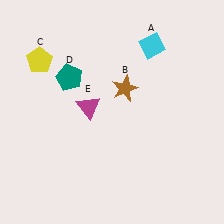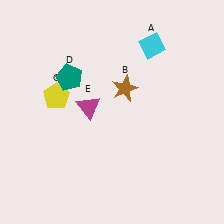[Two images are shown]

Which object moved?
The yellow pentagon (C) moved down.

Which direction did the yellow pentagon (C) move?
The yellow pentagon (C) moved down.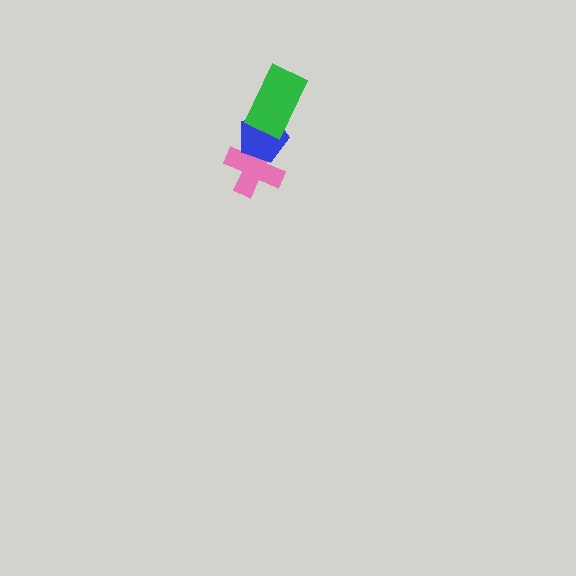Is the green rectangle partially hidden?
No, no other shape covers it.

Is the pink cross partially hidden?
Yes, it is partially covered by another shape.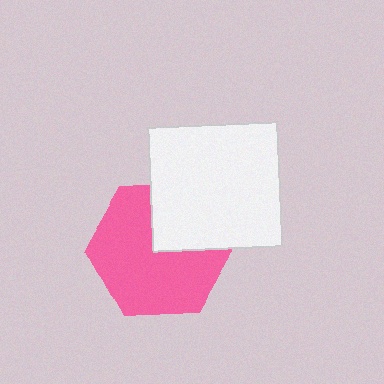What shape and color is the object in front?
The object in front is a white rectangle.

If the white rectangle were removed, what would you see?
You would see the complete pink hexagon.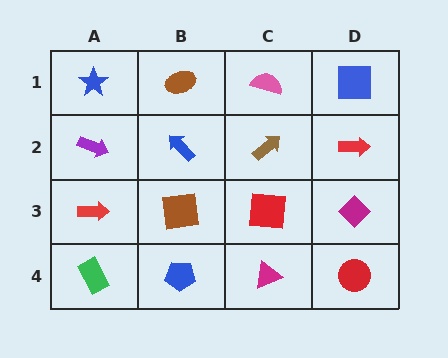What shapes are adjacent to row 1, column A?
A purple arrow (row 2, column A), a brown ellipse (row 1, column B).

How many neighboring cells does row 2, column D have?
3.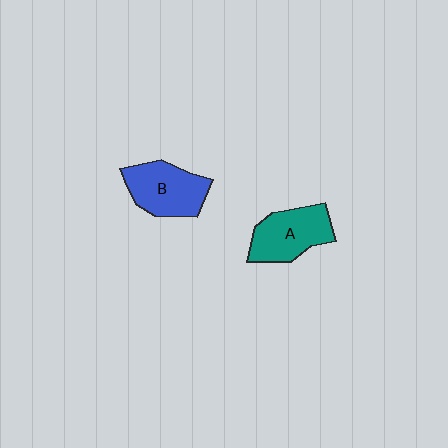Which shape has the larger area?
Shape B (blue).